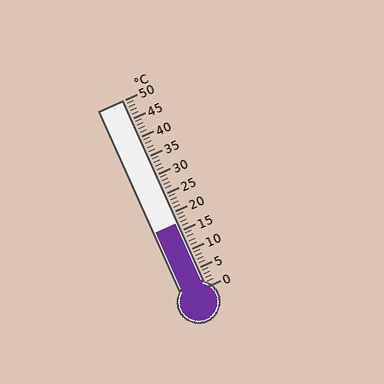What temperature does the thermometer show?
The thermometer shows approximately 17°C.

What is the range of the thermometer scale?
The thermometer scale ranges from 0°C to 50°C.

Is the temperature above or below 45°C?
The temperature is below 45°C.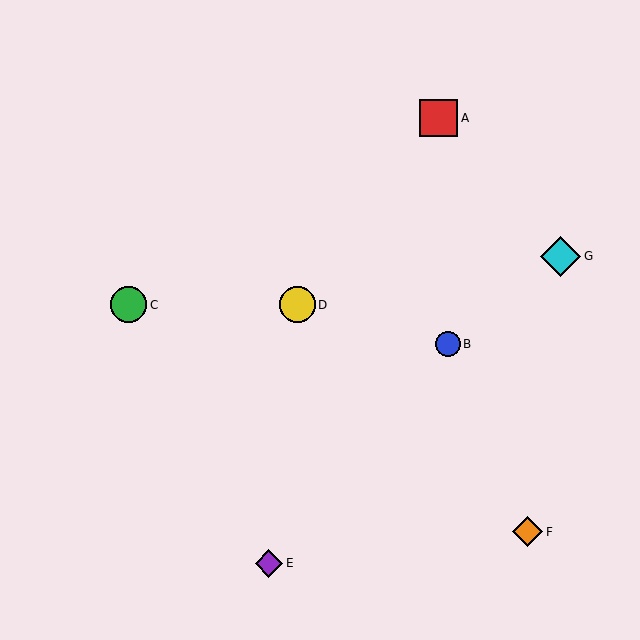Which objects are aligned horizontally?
Objects C, D are aligned horizontally.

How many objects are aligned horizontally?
2 objects (C, D) are aligned horizontally.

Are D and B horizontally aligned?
No, D is at y≈305 and B is at y≈344.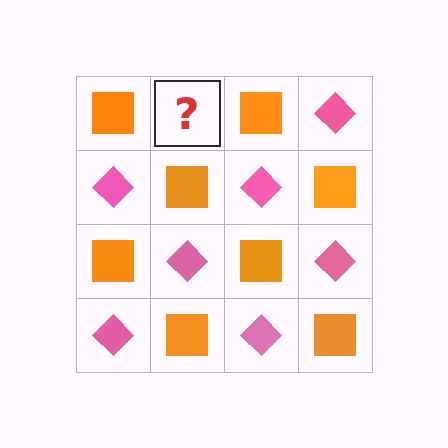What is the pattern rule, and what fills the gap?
The rule is that it alternates orange square and pink diamond in a checkerboard pattern. The gap should be filled with a pink diamond.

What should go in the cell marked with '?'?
The missing cell should contain a pink diamond.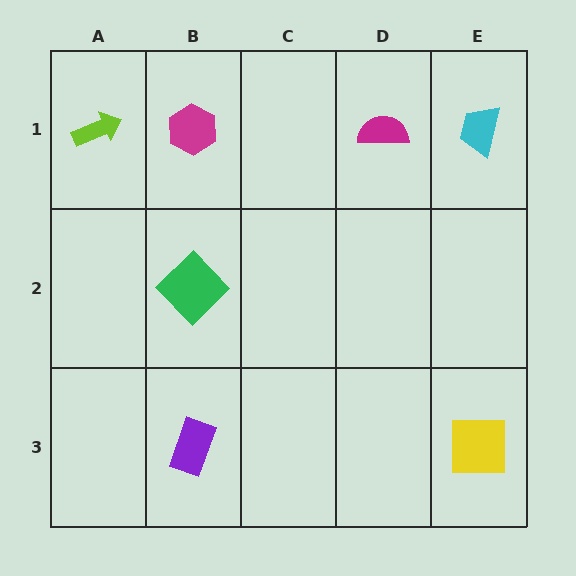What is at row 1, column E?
A cyan trapezoid.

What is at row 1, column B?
A magenta hexagon.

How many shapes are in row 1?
4 shapes.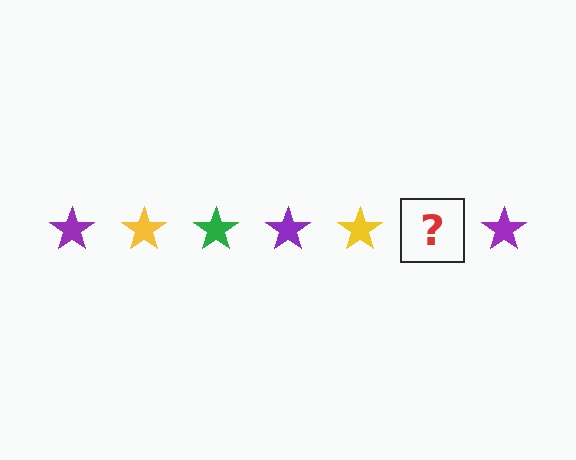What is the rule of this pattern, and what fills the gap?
The rule is that the pattern cycles through purple, yellow, green stars. The gap should be filled with a green star.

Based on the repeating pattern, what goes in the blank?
The blank should be a green star.